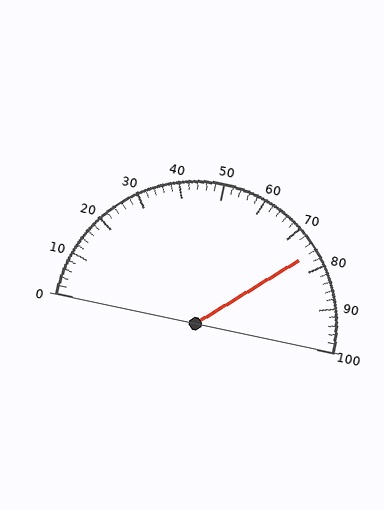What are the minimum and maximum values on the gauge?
The gauge ranges from 0 to 100.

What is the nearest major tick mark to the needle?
The nearest major tick mark is 80.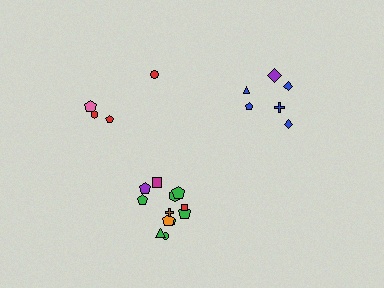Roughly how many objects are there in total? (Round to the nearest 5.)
Roughly 20 objects in total.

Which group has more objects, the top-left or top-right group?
The top-right group.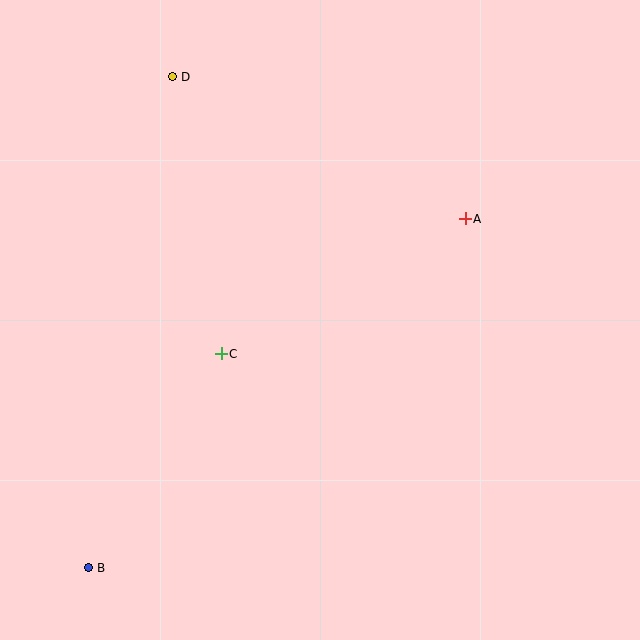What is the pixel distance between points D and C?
The distance between D and C is 282 pixels.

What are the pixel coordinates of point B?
Point B is at (89, 568).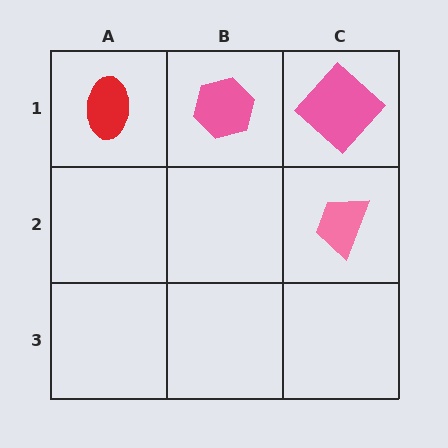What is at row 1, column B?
A pink hexagon.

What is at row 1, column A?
A red ellipse.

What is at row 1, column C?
A pink diamond.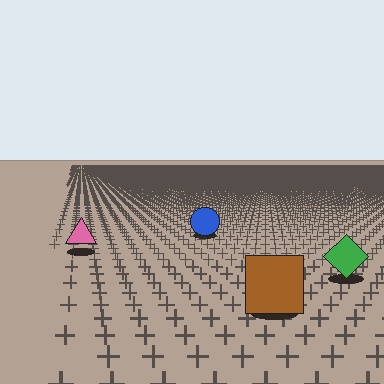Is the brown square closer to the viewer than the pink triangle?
Yes. The brown square is closer — you can tell from the texture gradient: the ground texture is coarser near it.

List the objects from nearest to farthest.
From nearest to farthest: the brown square, the green diamond, the pink triangle, the blue circle.